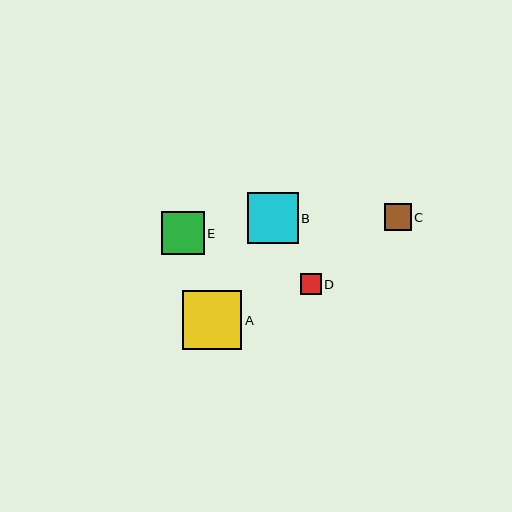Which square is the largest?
Square A is the largest with a size of approximately 59 pixels.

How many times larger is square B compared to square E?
Square B is approximately 1.2 times the size of square E.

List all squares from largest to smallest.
From largest to smallest: A, B, E, C, D.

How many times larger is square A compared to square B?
Square A is approximately 1.2 times the size of square B.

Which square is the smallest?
Square D is the smallest with a size of approximately 21 pixels.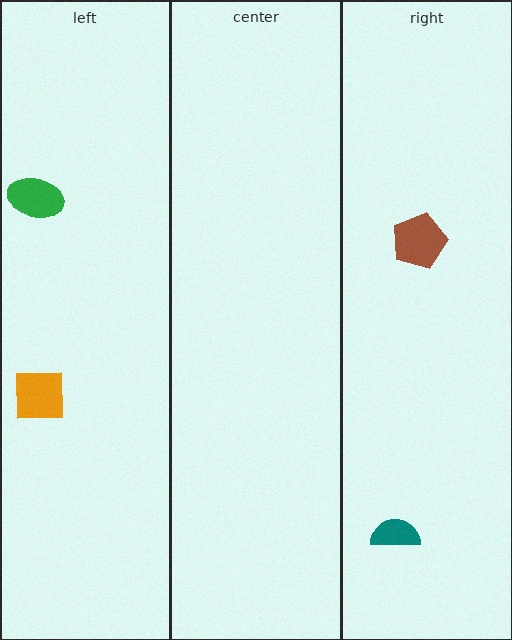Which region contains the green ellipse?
The left region.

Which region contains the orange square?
The left region.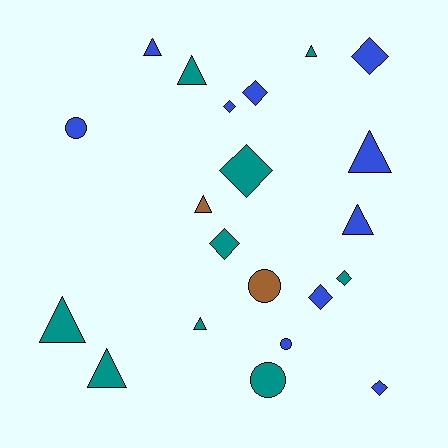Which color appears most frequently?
Blue, with 10 objects.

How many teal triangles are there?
There are 5 teal triangles.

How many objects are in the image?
There are 21 objects.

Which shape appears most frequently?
Triangle, with 9 objects.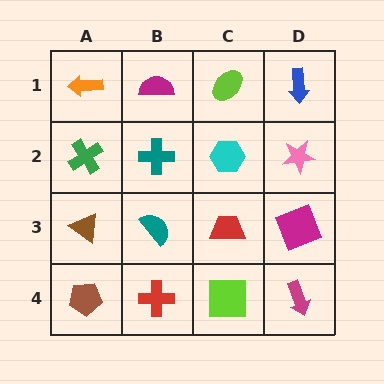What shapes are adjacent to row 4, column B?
A teal semicircle (row 3, column B), a brown pentagon (row 4, column A), a lime square (row 4, column C).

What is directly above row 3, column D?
A pink star.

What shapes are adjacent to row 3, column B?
A teal cross (row 2, column B), a red cross (row 4, column B), a brown triangle (row 3, column A), a red trapezoid (row 3, column C).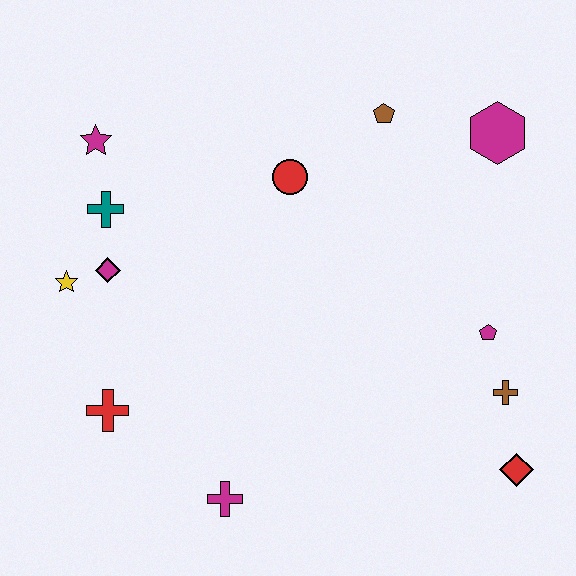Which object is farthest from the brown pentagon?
The magenta cross is farthest from the brown pentagon.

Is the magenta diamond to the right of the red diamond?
No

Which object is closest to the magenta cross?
The red cross is closest to the magenta cross.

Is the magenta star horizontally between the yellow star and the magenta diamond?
Yes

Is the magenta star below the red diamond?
No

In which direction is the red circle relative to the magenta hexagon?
The red circle is to the left of the magenta hexagon.